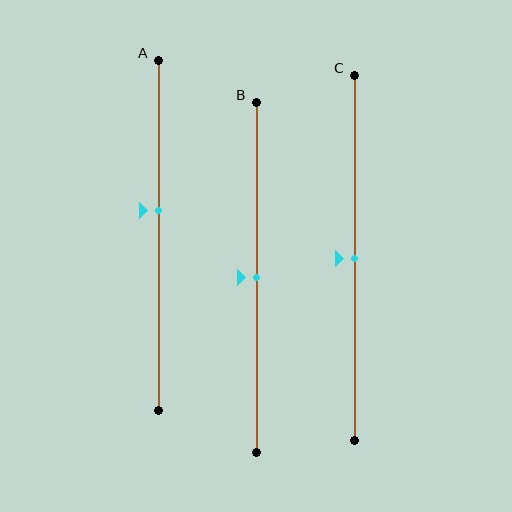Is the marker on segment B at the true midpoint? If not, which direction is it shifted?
Yes, the marker on segment B is at the true midpoint.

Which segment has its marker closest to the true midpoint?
Segment B has its marker closest to the true midpoint.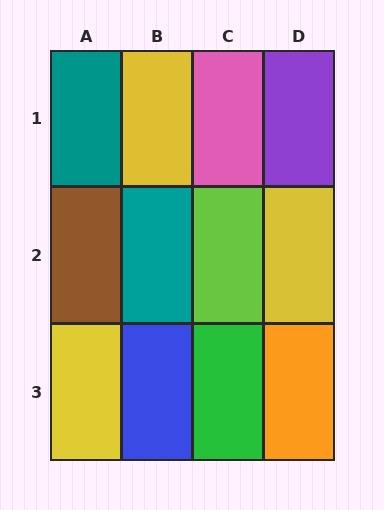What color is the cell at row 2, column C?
Lime.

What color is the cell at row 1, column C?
Pink.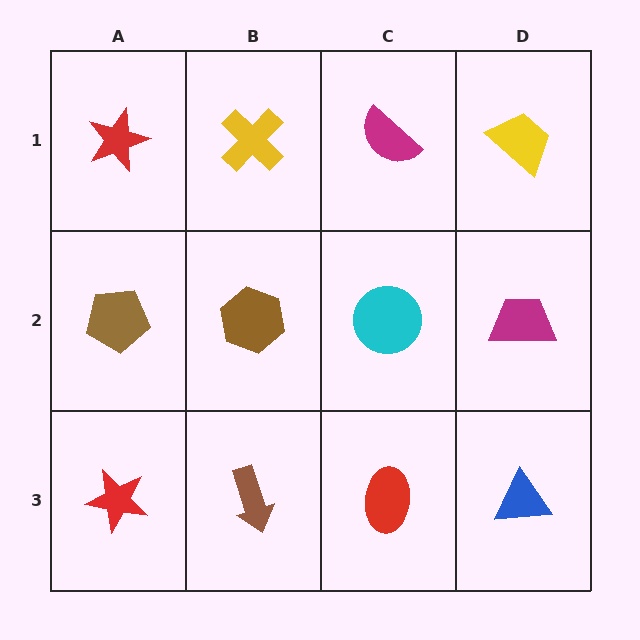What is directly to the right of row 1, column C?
A yellow trapezoid.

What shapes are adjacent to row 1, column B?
A brown hexagon (row 2, column B), a red star (row 1, column A), a magenta semicircle (row 1, column C).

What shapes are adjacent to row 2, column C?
A magenta semicircle (row 1, column C), a red ellipse (row 3, column C), a brown hexagon (row 2, column B), a magenta trapezoid (row 2, column D).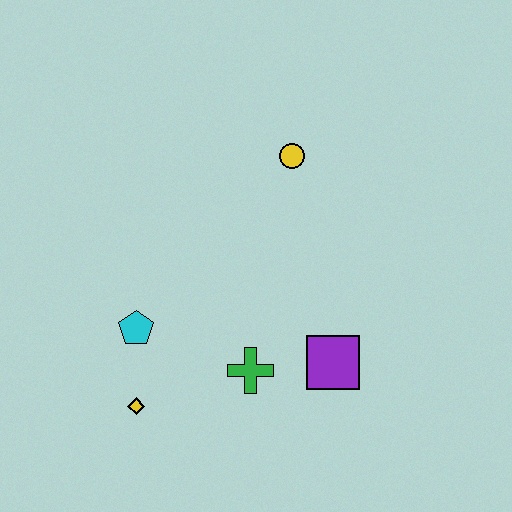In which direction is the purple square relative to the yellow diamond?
The purple square is to the right of the yellow diamond.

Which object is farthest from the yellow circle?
The yellow diamond is farthest from the yellow circle.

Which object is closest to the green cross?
The purple square is closest to the green cross.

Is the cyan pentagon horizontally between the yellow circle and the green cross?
No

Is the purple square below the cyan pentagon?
Yes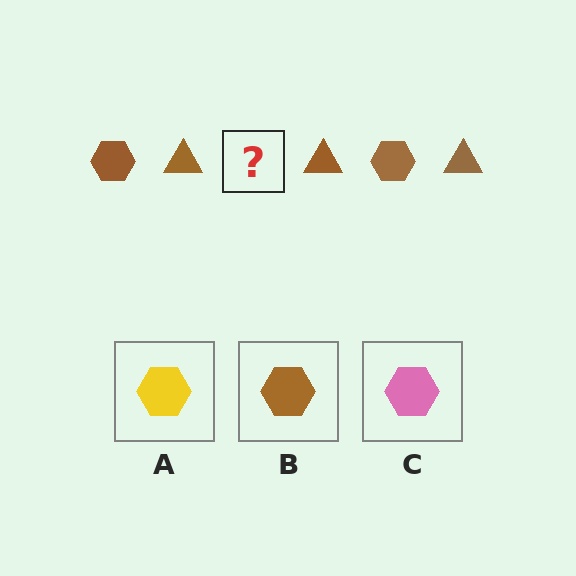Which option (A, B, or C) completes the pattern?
B.